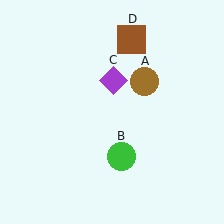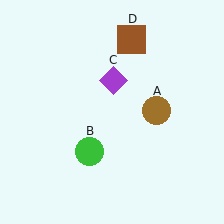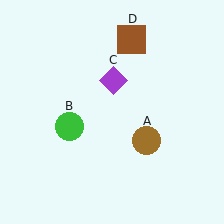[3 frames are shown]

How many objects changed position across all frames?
2 objects changed position: brown circle (object A), green circle (object B).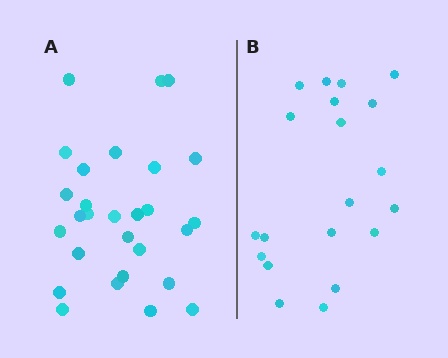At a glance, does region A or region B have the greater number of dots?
Region A (the left region) has more dots.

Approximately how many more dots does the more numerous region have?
Region A has roughly 8 or so more dots than region B.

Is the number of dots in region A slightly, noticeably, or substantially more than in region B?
Region A has noticeably more, but not dramatically so. The ratio is roughly 1.4 to 1.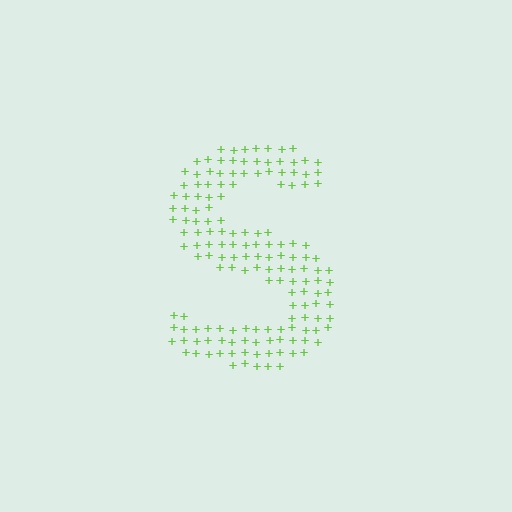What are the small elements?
The small elements are plus signs.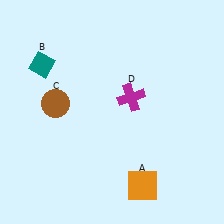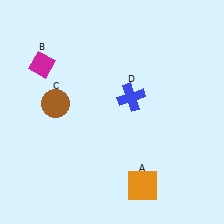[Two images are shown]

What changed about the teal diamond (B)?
In Image 1, B is teal. In Image 2, it changed to magenta.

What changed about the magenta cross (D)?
In Image 1, D is magenta. In Image 2, it changed to blue.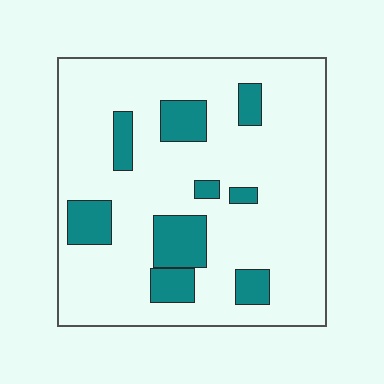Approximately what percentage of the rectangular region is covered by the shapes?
Approximately 20%.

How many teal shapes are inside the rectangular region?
9.